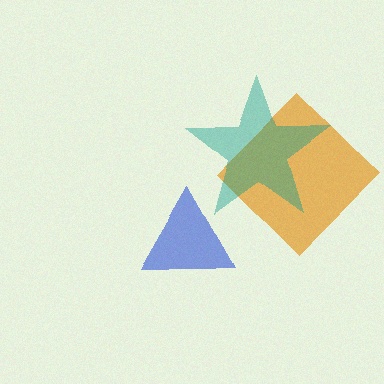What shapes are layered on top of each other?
The layered shapes are: a blue triangle, an orange diamond, a teal star.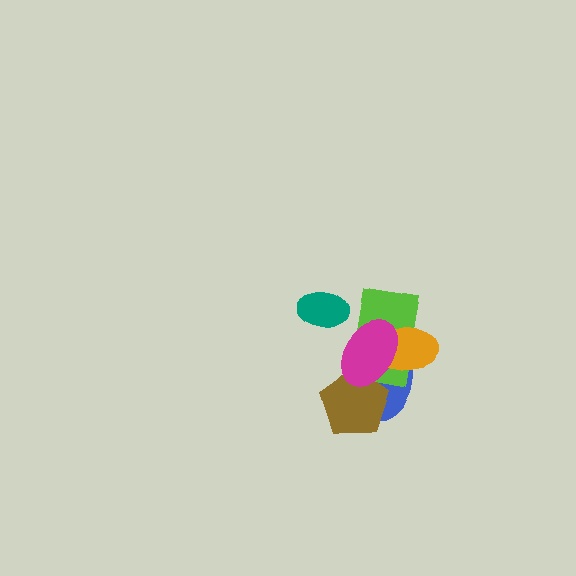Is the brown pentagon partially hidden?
Yes, it is partially covered by another shape.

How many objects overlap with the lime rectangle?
4 objects overlap with the lime rectangle.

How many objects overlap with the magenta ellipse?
4 objects overlap with the magenta ellipse.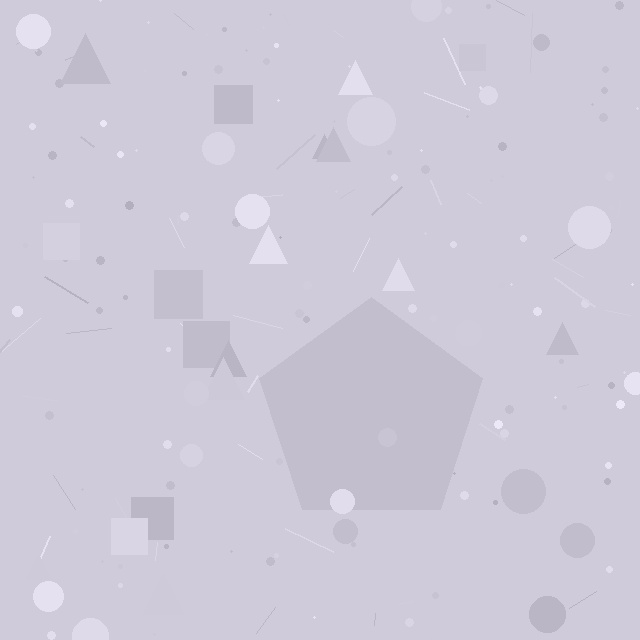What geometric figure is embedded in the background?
A pentagon is embedded in the background.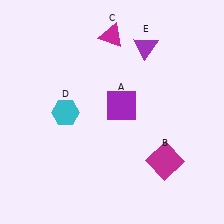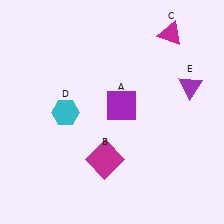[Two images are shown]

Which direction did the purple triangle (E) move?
The purple triangle (E) moved right.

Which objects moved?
The objects that moved are: the magenta square (B), the magenta triangle (C), the purple triangle (E).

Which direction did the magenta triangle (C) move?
The magenta triangle (C) moved right.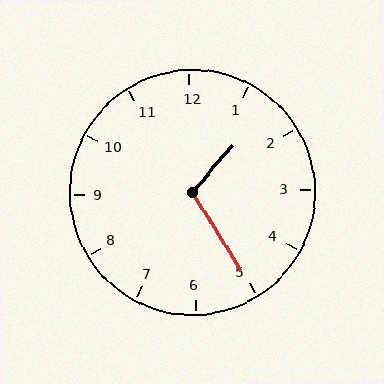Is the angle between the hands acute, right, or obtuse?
It is obtuse.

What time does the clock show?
1:25.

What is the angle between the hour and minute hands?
Approximately 108 degrees.